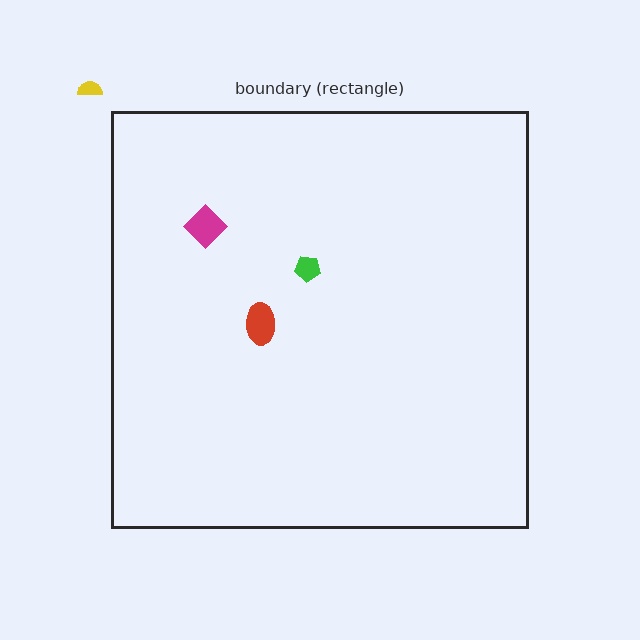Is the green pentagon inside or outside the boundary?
Inside.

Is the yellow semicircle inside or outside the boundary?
Outside.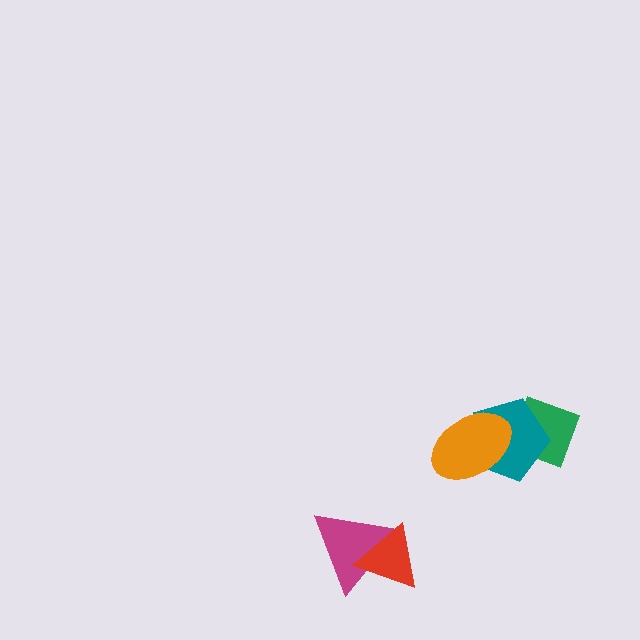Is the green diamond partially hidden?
Yes, it is partially covered by another shape.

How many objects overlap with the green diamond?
1 object overlaps with the green diamond.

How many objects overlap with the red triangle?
1 object overlaps with the red triangle.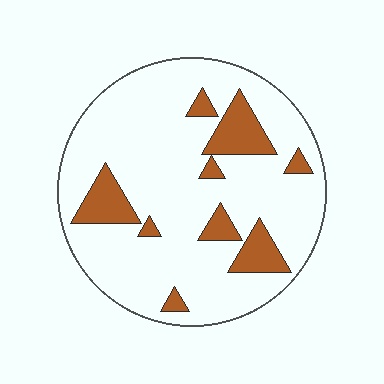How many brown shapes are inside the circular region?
9.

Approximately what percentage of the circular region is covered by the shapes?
Approximately 15%.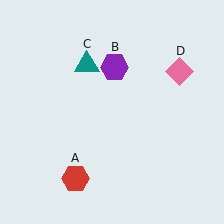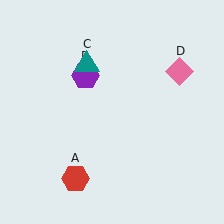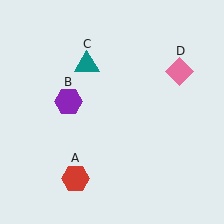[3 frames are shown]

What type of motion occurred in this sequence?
The purple hexagon (object B) rotated counterclockwise around the center of the scene.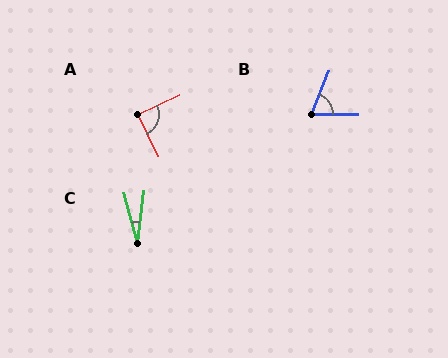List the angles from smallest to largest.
C (21°), B (68°), A (90°).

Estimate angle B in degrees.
Approximately 68 degrees.